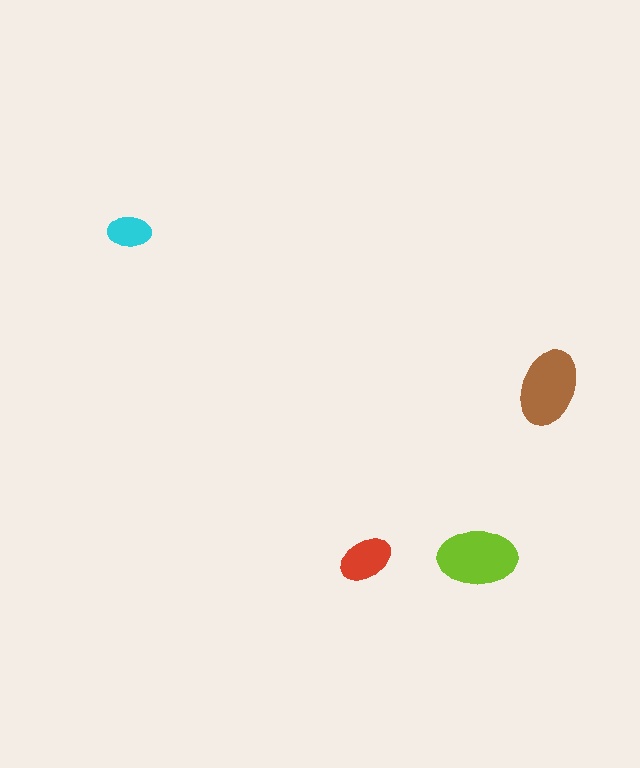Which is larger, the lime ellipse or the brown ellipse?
The lime one.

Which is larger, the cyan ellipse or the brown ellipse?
The brown one.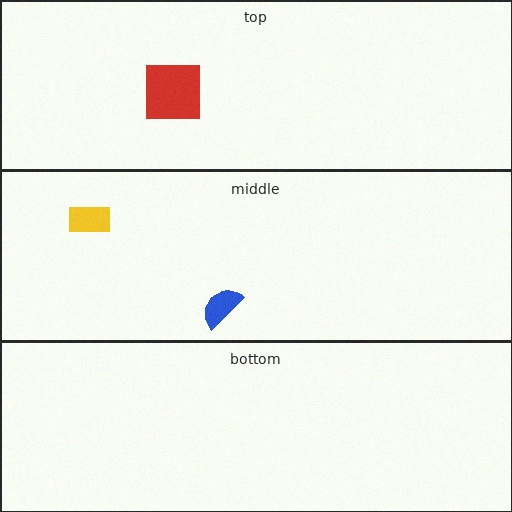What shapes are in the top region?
The red square.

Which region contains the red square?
The top region.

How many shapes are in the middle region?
2.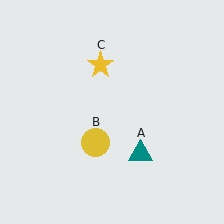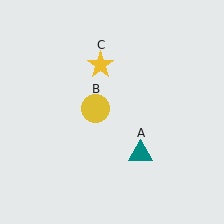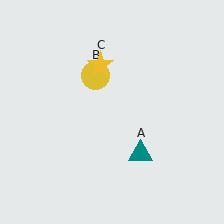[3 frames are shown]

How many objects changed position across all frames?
1 object changed position: yellow circle (object B).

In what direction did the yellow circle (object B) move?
The yellow circle (object B) moved up.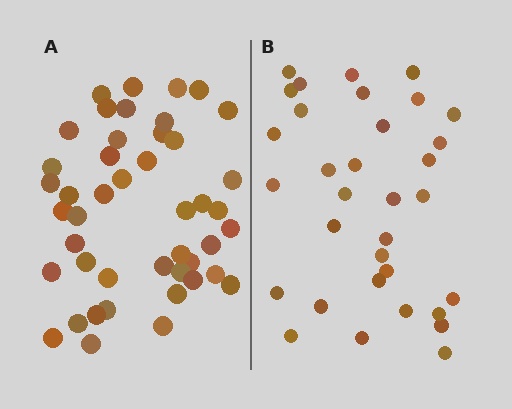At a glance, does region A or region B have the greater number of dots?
Region A (the left region) has more dots.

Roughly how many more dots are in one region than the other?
Region A has roughly 12 or so more dots than region B.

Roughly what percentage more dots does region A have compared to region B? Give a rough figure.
About 35% more.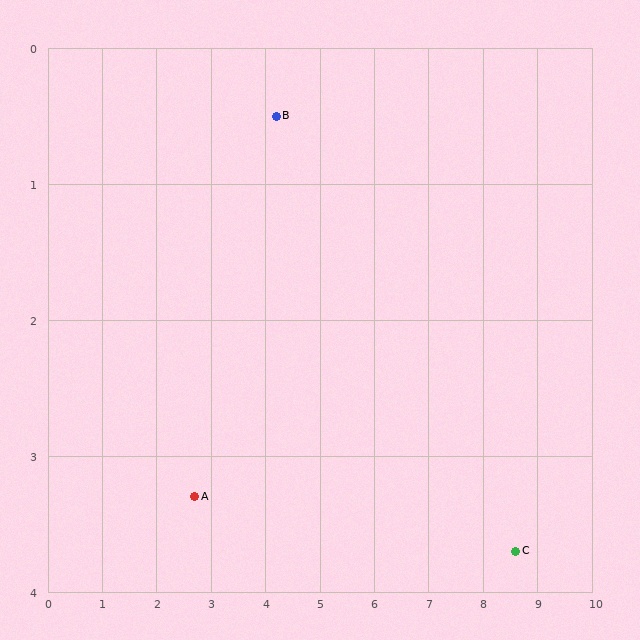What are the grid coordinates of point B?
Point B is at approximately (4.2, 0.5).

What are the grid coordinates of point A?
Point A is at approximately (2.7, 3.3).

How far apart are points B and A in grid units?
Points B and A are about 3.2 grid units apart.